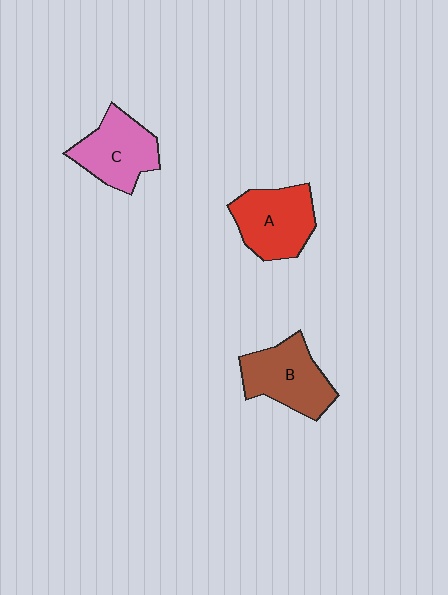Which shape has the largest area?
Shape B (brown).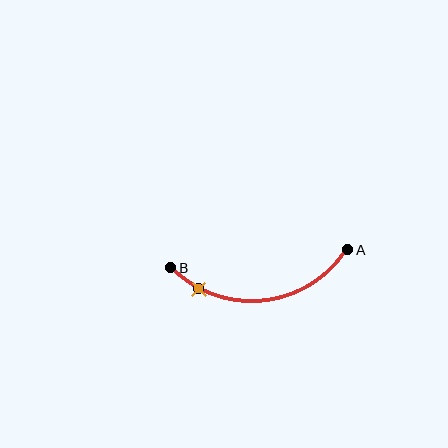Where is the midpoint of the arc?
The arc midpoint is the point on the curve farthest from the straight line joining A and B. It sits below that line.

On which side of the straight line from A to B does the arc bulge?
The arc bulges below the straight line connecting A and B.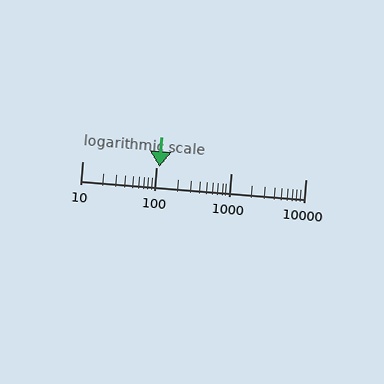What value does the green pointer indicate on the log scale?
The pointer indicates approximately 110.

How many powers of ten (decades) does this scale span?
The scale spans 3 decades, from 10 to 10000.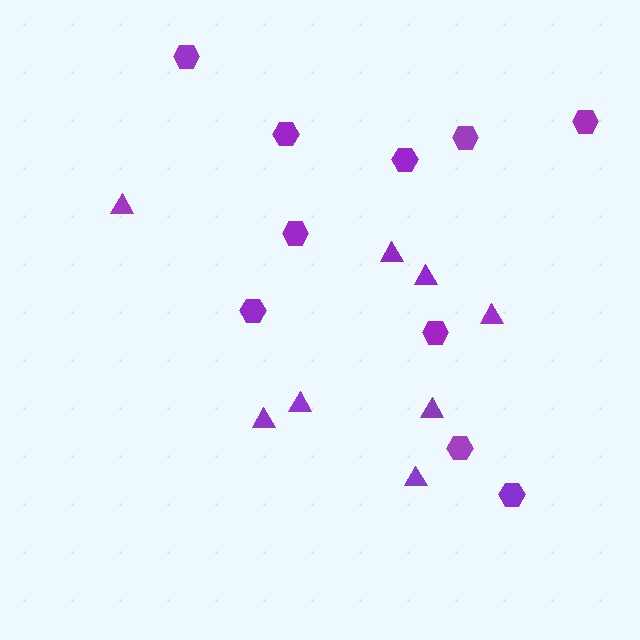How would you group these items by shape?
There are 2 groups: one group of hexagons (10) and one group of triangles (8).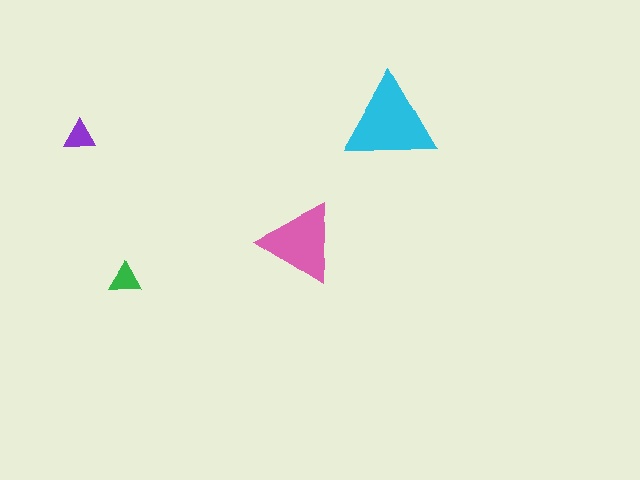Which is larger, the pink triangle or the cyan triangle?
The cyan one.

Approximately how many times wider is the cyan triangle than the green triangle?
About 3 times wider.